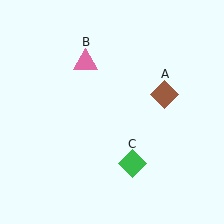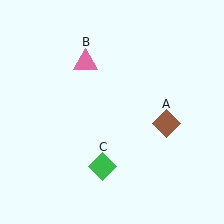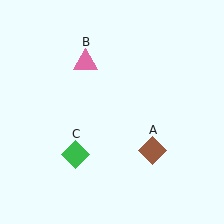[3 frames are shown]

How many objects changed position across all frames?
2 objects changed position: brown diamond (object A), green diamond (object C).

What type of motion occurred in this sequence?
The brown diamond (object A), green diamond (object C) rotated clockwise around the center of the scene.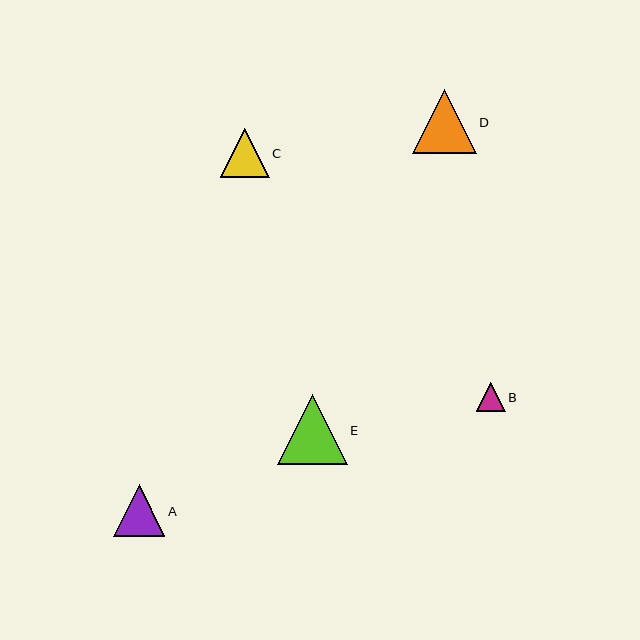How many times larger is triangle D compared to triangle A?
Triangle D is approximately 1.2 times the size of triangle A.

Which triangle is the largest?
Triangle E is the largest with a size of approximately 70 pixels.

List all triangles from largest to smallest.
From largest to smallest: E, D, A, C, B.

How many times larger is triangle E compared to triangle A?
Triangle E is approximately 1.3 times the size of triangle A.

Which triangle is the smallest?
Triangle B is the smallest with a size of approximately 29 pixels.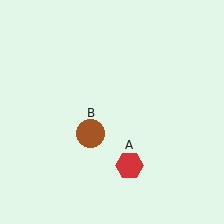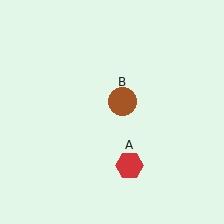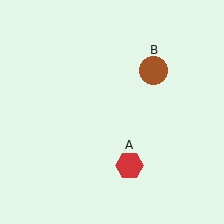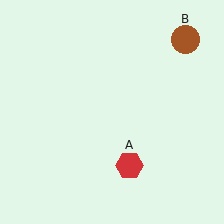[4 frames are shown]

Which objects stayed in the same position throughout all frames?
Red hexagon (object A) remained stationary.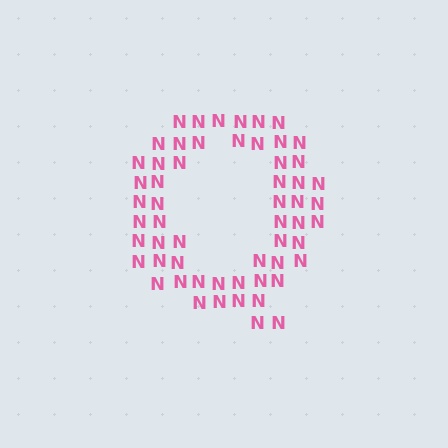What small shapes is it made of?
It is made of small letter N's.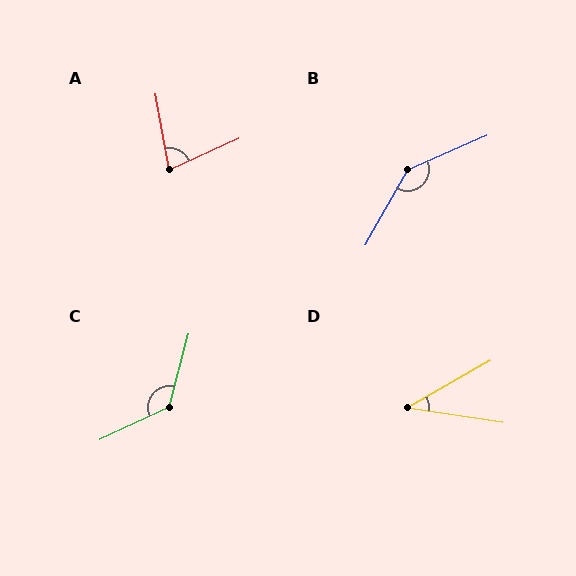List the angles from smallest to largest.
D (38°), A (76°), C (130°), B (143°).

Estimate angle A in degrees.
Approximately 76 degrees.